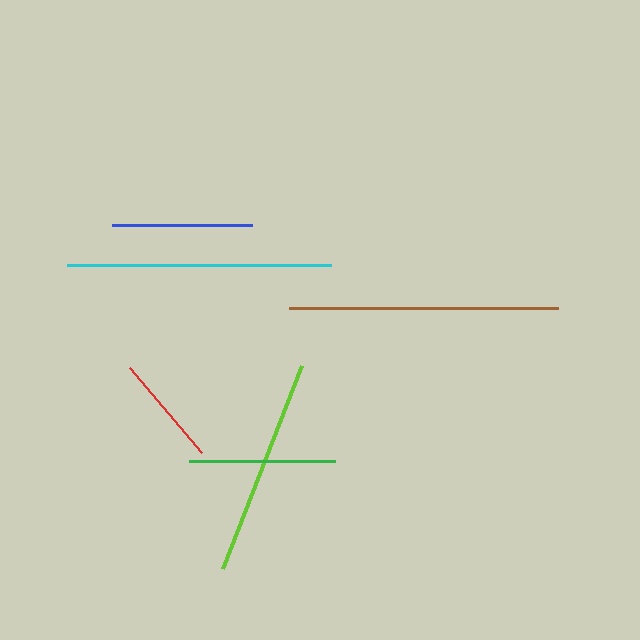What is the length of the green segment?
The green segment is approximately 146 pixels long.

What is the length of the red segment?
The red segment is approximately 112 pixels long.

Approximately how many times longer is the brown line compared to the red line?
The brown line is approximately 2.4 times the length of the red line.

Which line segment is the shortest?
The red line is the shortest at approximately 112 pixels.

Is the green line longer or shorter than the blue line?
The green line is longer than the blue line.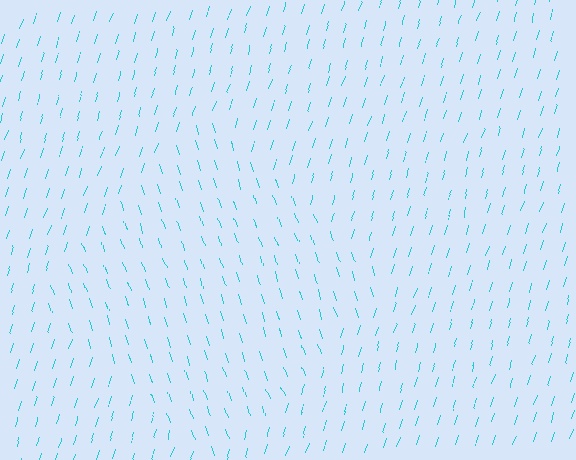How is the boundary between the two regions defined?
The boundary is defined purely by a change in line orientation (approximately 36 degrees difference). All lines are the same color and thickness.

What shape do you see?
I see a diamond.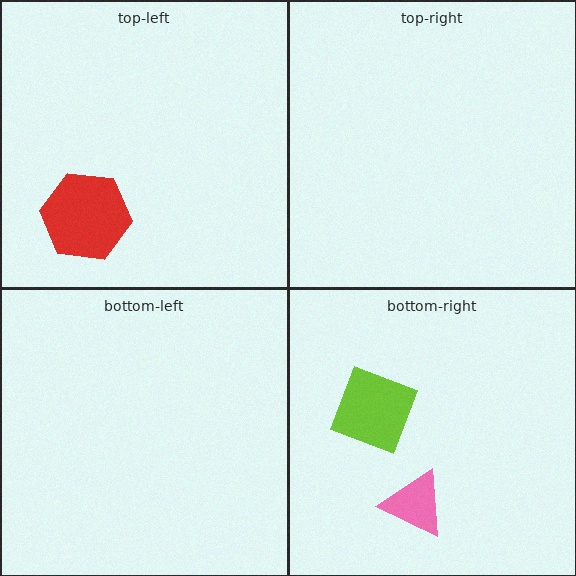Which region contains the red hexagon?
The top-left region.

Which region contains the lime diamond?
The bottom-right region.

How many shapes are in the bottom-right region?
2.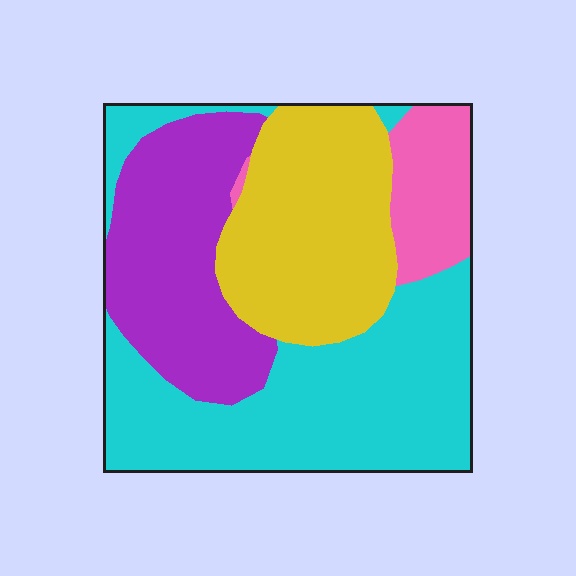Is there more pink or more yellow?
Yellow.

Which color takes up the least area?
Pink, at roughly 10%.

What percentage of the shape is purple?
Purple covers around 25% of the shape.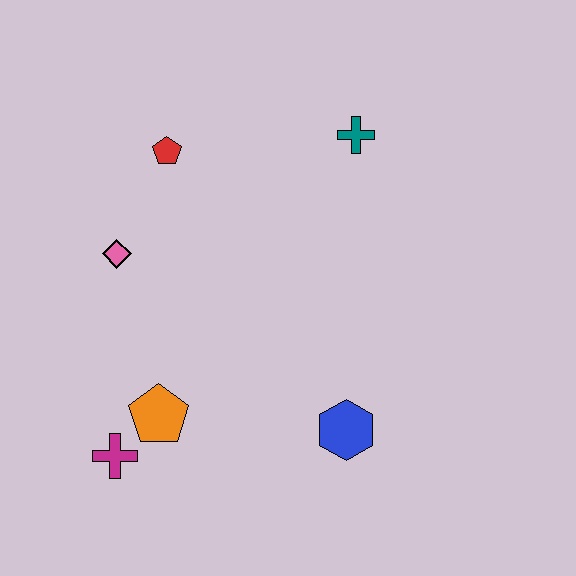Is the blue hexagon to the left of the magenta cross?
No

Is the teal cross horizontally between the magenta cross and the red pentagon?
No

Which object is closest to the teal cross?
The red pentagon is closest to the teal cross.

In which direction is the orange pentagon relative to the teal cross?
The orange pentagon is below the teal cross.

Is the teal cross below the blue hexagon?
No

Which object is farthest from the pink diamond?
The blue hexagon is farthest from the pink diamond.